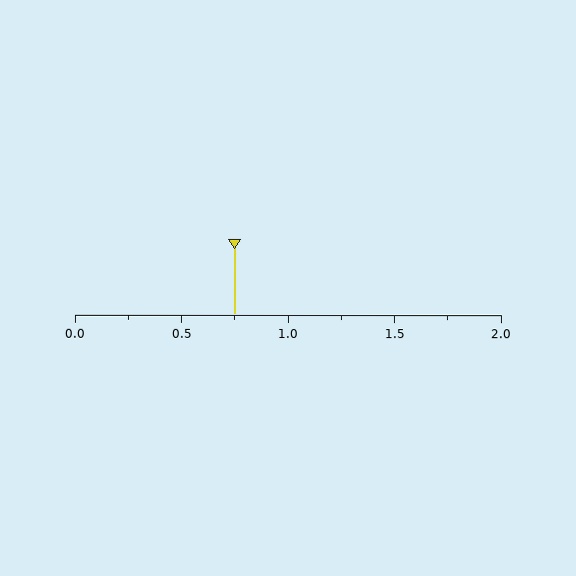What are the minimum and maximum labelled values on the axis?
The axis runs from 0.0 to 2.0.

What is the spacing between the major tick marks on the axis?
The major ticks are spaced 0.5 apart.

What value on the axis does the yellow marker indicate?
The marker indicates approximately 0.75.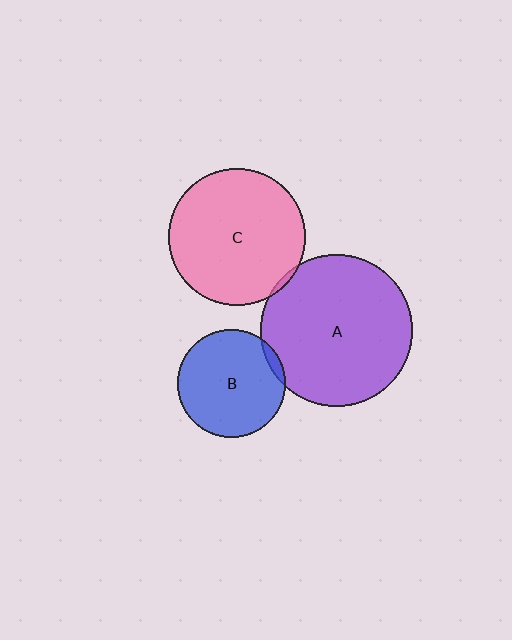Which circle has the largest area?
Circle A (purple).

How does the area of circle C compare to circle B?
Approximately 1.6 times.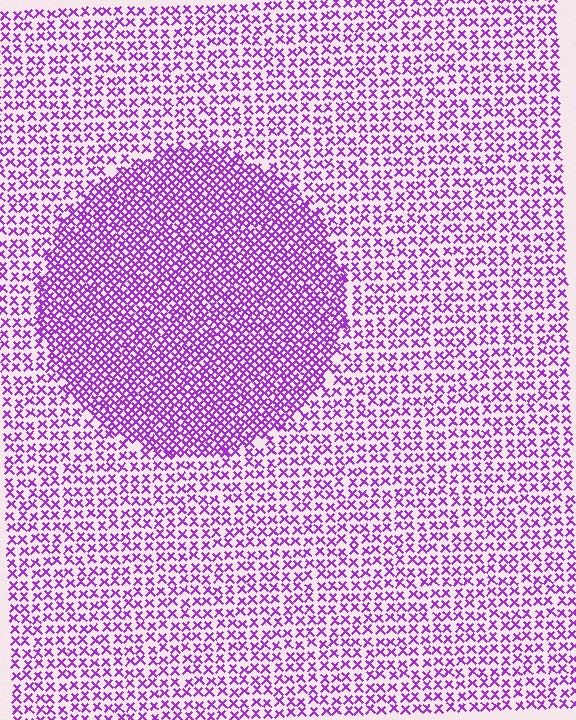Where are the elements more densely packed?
The elements are more densely packed inside the circle boundary.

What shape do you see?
I see a circle.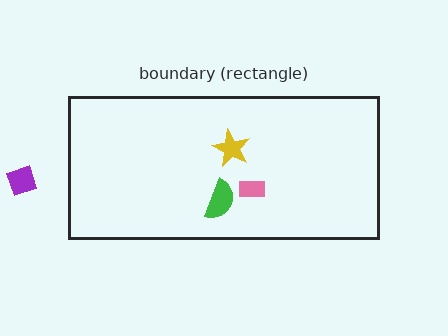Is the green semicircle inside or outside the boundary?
Inside.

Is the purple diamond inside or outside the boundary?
Outside.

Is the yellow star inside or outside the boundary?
Inside.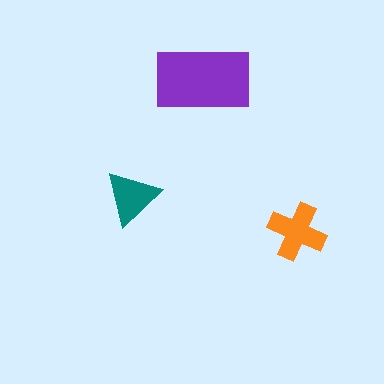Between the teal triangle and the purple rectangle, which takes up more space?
The purple rectangle.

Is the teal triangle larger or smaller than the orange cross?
Smaller.